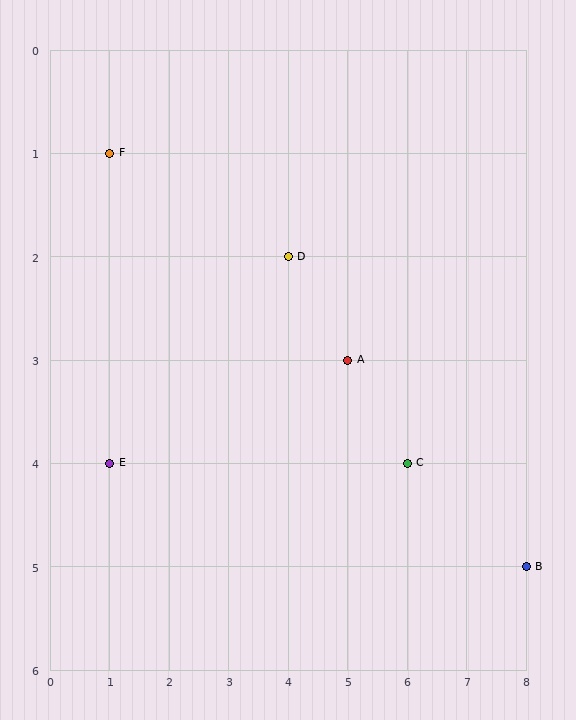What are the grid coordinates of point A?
Point A is at grid coordinates (5, 3).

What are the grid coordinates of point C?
Point C is at grid coordinates (6, 4).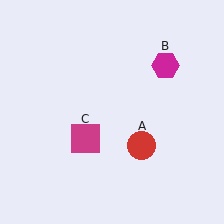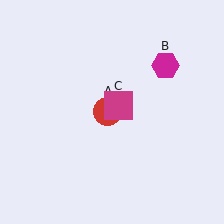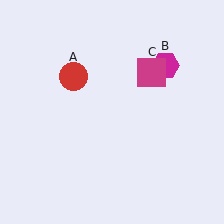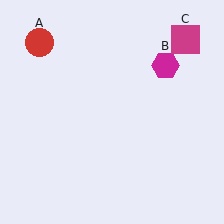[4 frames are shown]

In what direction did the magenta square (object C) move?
The magenta square (object C) moved up and to the right.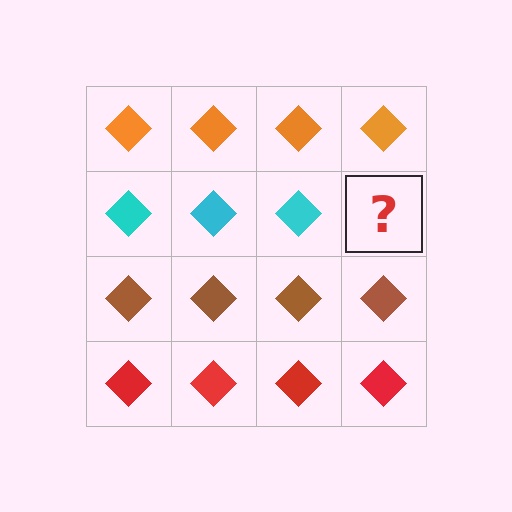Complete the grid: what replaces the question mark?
The question mark should be replaced with a cyan diamond.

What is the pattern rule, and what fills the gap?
The rule is that each row has a consistent color. The gap should be filled with a cyan diamond.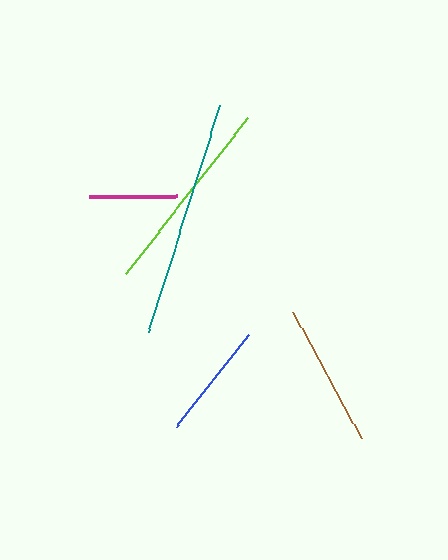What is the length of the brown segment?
The brown segment is approximately 143 pixels long.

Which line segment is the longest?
The teal line is the longest at approximately 238 pixels.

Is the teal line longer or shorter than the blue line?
The teal line is longer than the blue line.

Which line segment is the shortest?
The magenta line is the shortest at approximately 88 pixels.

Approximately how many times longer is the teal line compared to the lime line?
The teal line is approximately 1.2 times the length of the lime line.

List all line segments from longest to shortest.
From longest to shortest: teal, lime, brown, blue, magenta.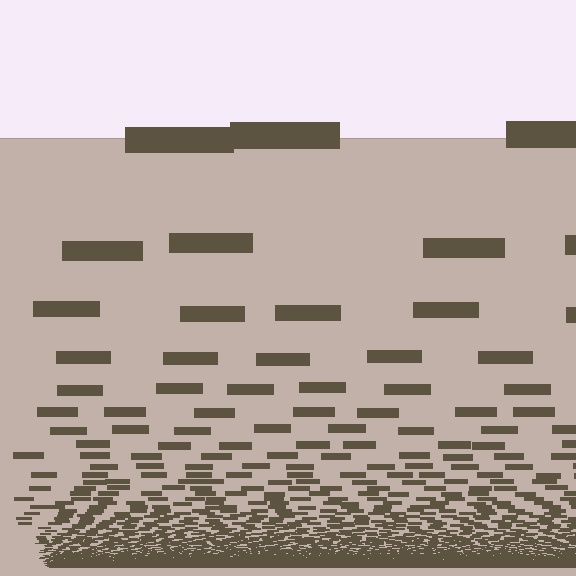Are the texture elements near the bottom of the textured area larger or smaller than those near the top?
Smaller. The gradient is inverted — elements near the bottom are smaller and denser.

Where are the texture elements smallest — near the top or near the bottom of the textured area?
Near the bottom.